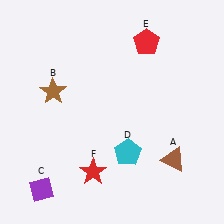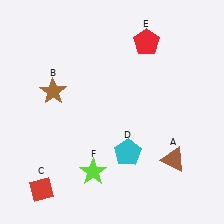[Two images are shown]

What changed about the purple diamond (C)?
In Image 1, C is purple. In Image 2, it changed to red.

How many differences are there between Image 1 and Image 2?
There are 2 differences between the two images.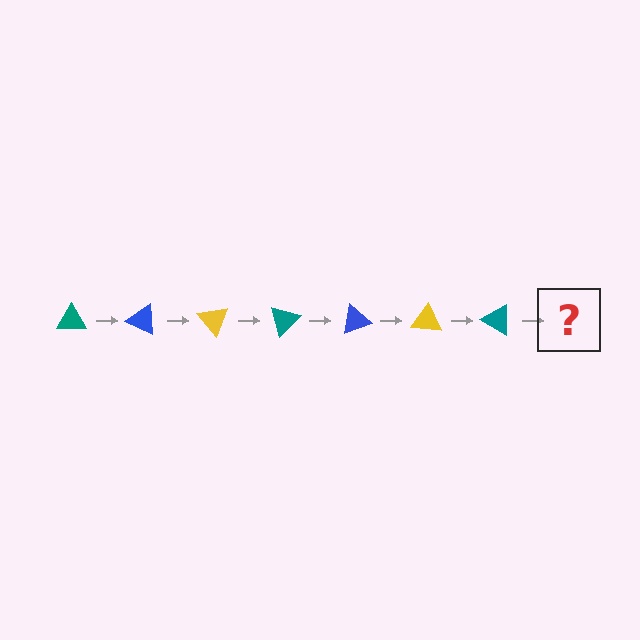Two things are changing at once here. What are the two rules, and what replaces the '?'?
The two rules are that it rotates 25 degrees each step and the color cycles through teal, blue, and yellow. The '?' should be a blue triangle, rotated 175 degrees from the start.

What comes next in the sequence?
The next element should be a blue triangle, rotated 175 degrees from the start.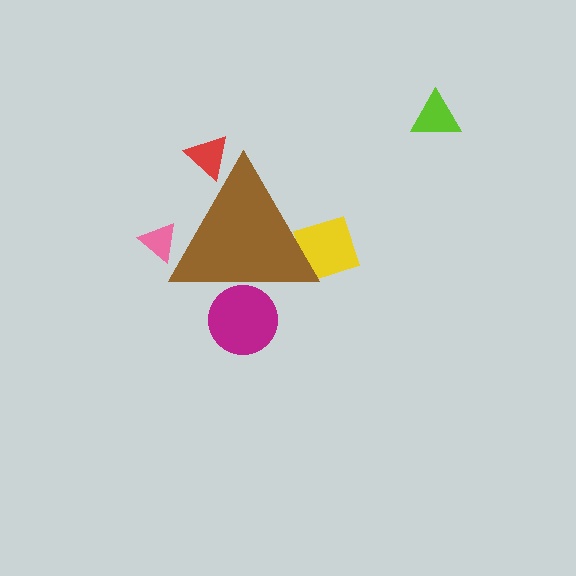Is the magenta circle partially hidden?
Yes, the magenta circle is partially hidden behind the brown triangle.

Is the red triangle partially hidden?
Yes, the red triangle is partially hidden behind the brown triangle.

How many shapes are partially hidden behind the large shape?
4 shapes are partially hidden.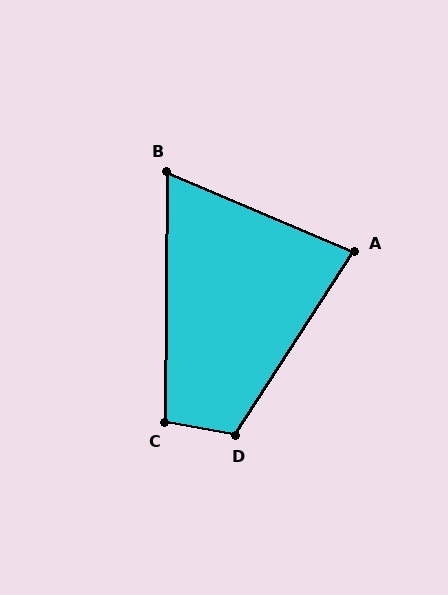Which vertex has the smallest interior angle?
B, at approximately 68 degrees.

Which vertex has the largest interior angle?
D, at approximately 112 degrees.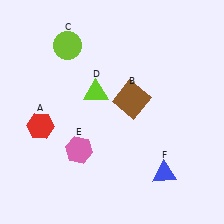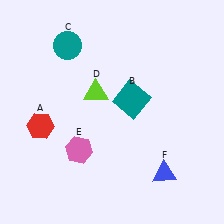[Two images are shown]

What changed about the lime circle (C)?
In Image 1, C is lime. In Image 2, it changed to teal.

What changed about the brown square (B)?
In Image 1, B is brown. In Image 2, it changed to teal.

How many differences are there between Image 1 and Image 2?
There are 2 differences between the two images.